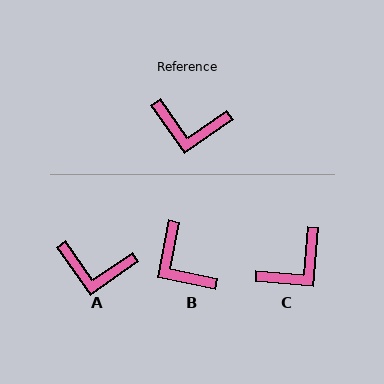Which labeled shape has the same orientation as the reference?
A.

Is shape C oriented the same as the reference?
No, it is off by about 51 degrees.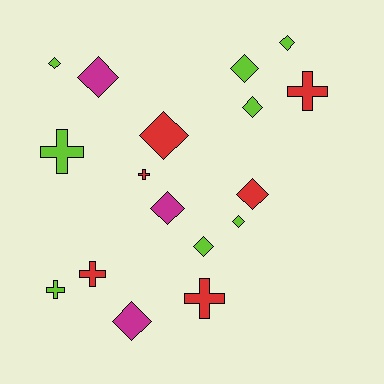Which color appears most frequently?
Lime, with 8 objects.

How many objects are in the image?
There are 17 objects.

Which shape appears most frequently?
Diamond, with 11 objects.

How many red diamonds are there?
There are 2 red diamonds.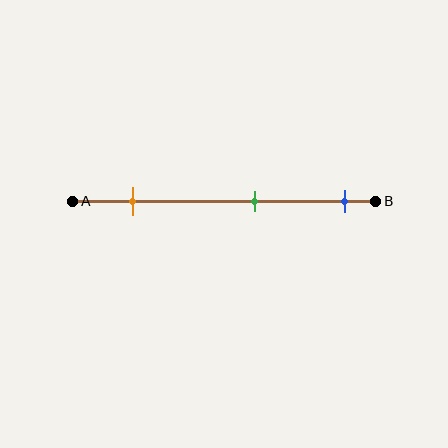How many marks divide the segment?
There are 3 marks dividing the segment.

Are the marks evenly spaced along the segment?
Yes, the marks are approximately evenly spaced.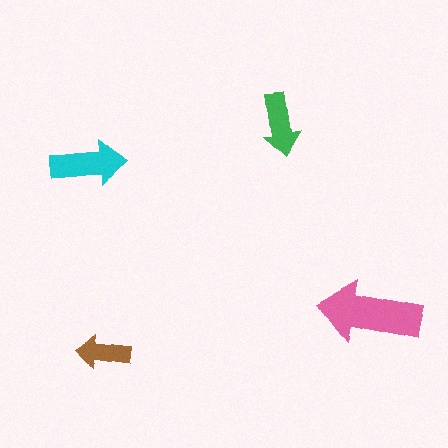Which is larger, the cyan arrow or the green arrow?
The cyan one.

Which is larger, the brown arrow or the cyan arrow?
The cyan one.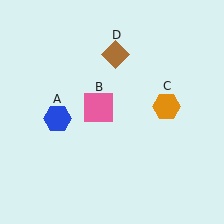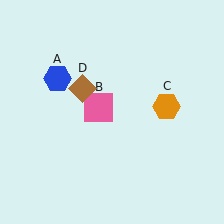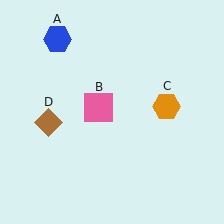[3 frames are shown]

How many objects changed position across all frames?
2 objects changed position: blue hexagon (object A), brown diamond (object D).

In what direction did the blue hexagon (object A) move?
The blue hexagon (object A) moved up.